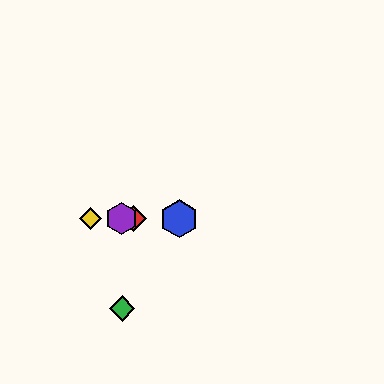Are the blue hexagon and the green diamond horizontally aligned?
No, the blue hexagon is at y≈219 and the green diamond is at y≈308.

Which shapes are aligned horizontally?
The red diamond, the blue hexagon, the yellow diamond, the purple hexagon are aligned horizontally.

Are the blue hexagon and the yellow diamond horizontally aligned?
Yes, both are at y≈219.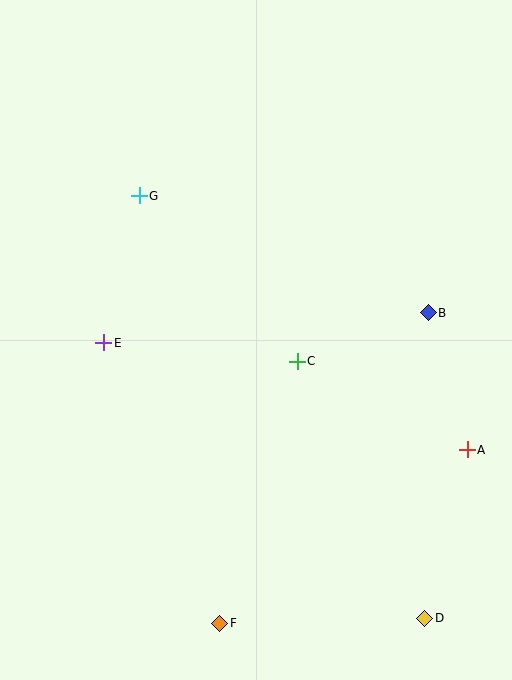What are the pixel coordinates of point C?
Point C is at (297, 361).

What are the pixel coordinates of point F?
Point F is at (220, 623).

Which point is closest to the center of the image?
Point C at (297, 361) is closest to the center.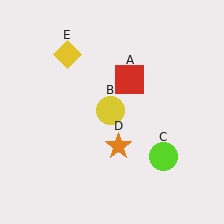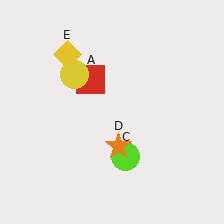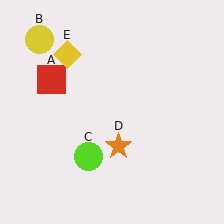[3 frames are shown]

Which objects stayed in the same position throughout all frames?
Orange star (object D) and yellow diamond (object E) remained stationary.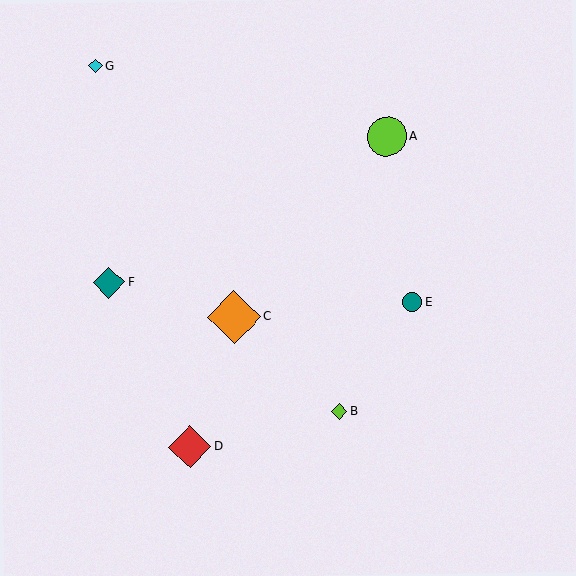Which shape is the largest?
The orange diamond (labeled C) is the largest.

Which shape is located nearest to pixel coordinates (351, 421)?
The lime diamond (labeled B) at (339, 411) is nearest to that location.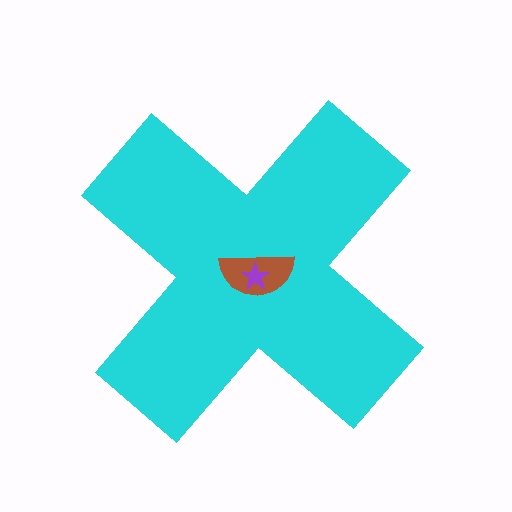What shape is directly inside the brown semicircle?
The purple star.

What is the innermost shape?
The purple star.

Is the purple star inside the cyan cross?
Yes.